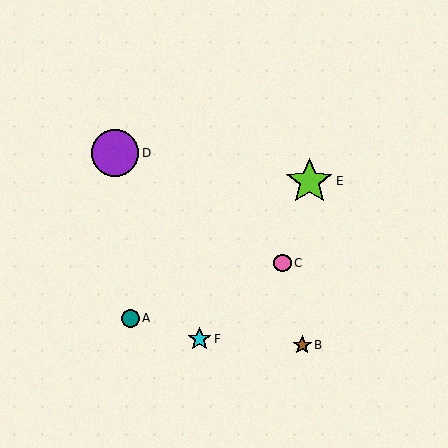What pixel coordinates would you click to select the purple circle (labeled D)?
Click at (115, 153) to select the purple circle D.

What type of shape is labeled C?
Shape C is a pink circle.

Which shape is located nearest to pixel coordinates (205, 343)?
The cyan star (labeled F) at (200, 339) is nearest to that location.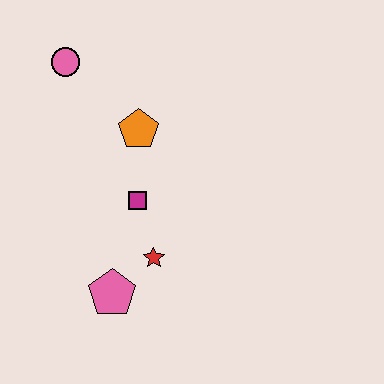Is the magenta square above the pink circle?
No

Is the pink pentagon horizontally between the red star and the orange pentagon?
No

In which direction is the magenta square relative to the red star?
The magenta square is above the red star.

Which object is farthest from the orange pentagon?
The pink pentagon is farthest from the orange pentagon.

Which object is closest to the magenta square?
The red star is closest to the magenta square.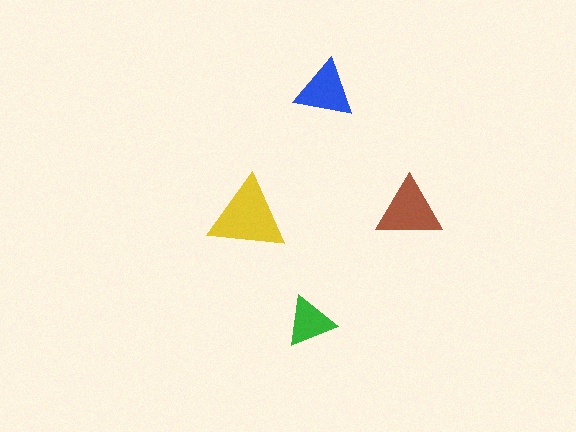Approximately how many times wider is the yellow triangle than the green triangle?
About 1.5 times wider.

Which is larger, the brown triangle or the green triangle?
The brown one.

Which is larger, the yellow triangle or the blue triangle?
The yellow one.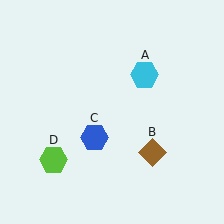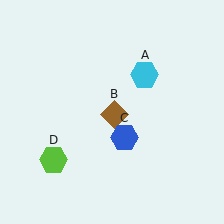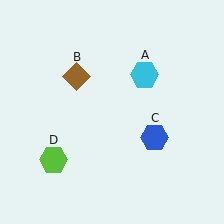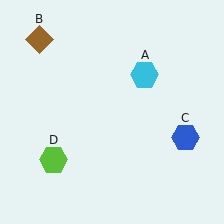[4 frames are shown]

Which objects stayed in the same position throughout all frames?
Cyan hexagon (object A) and lime hexagon (object D) remained stationary.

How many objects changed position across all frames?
2 objects changed position: brown diamond (object B), blue hexagon (object C).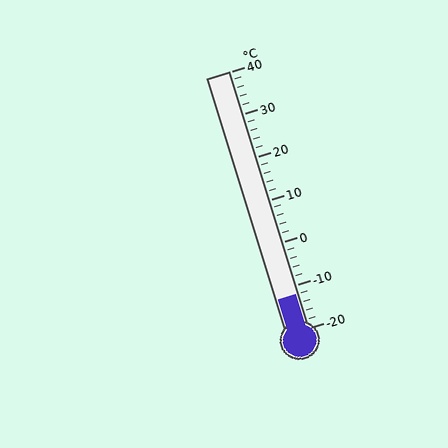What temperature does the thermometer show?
The thermometer shows approximately -12°C.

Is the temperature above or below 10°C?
The temperature is below 10°C.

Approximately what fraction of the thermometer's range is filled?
The thermometer is filled to approximately 15% of its range.